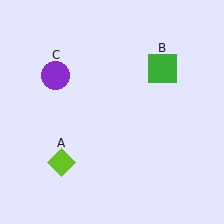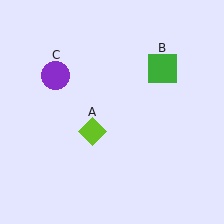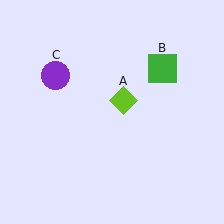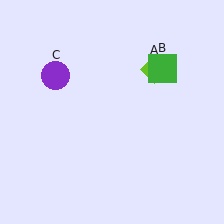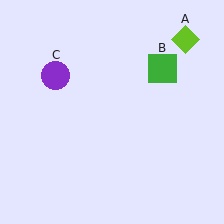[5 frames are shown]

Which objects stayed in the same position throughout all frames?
Green square (object B) and purple circle (object C) remained stationary.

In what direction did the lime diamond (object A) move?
The lime diamond (object A) moved up and to the right.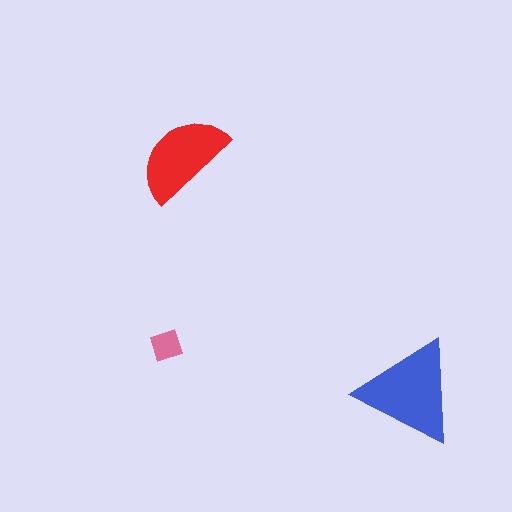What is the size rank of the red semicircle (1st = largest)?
2nd.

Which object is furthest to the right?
The blue triangle is rightmost.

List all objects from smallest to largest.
The pink diamond, the red semicircle, the blue triangle.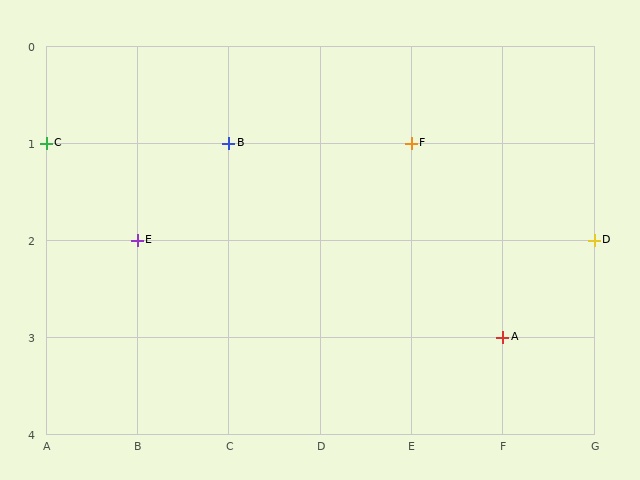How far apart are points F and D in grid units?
Points F and D are 2 columns and 1 row apart (about 2.2 grid units diagonally).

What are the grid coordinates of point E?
Point E is at grid coordinates (B, 2).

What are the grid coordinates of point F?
Point F is at grid coordinates (E, 1).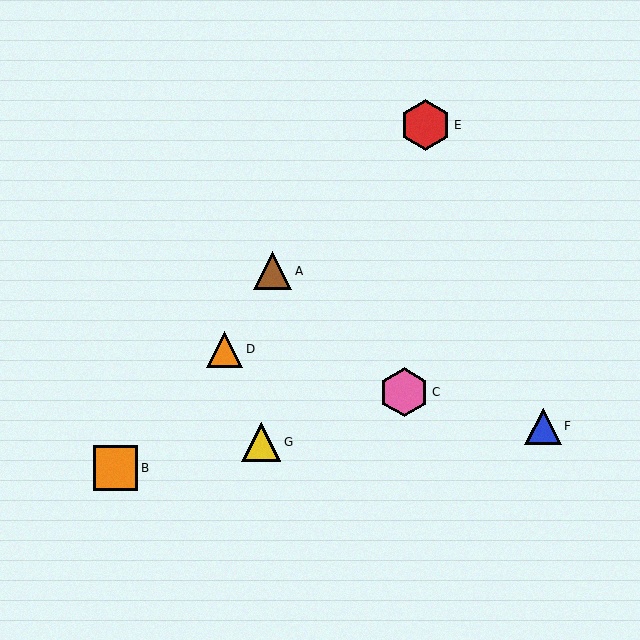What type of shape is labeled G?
Shape G is a yellow triangle.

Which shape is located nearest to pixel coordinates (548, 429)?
The blue triangle (labeled F) at (543, 426) is nearest to that location.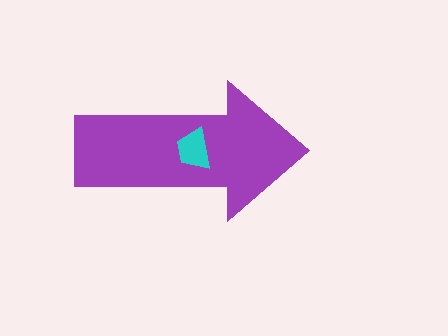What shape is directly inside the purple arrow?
The cyan trapezoid.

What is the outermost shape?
The purple arrow.